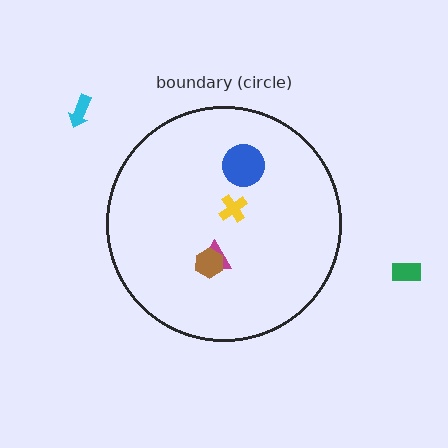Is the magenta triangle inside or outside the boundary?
Inside.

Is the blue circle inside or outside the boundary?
Inside.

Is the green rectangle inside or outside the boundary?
Outside.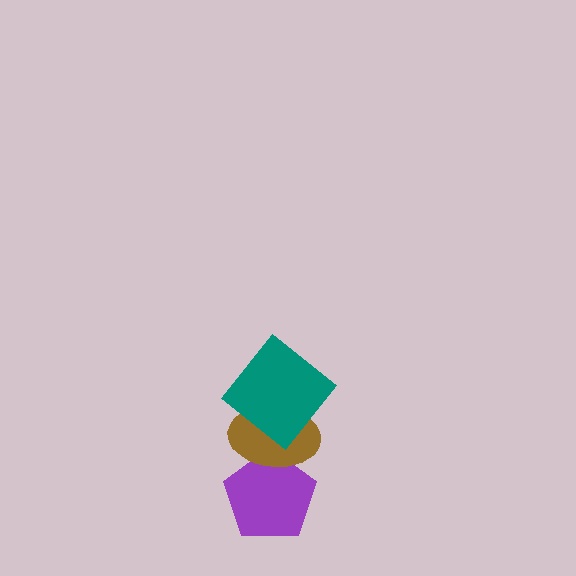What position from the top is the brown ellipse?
The brown ellipse is 2nd from the top.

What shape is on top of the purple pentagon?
The brown ellipse is on top of the purple pentagon.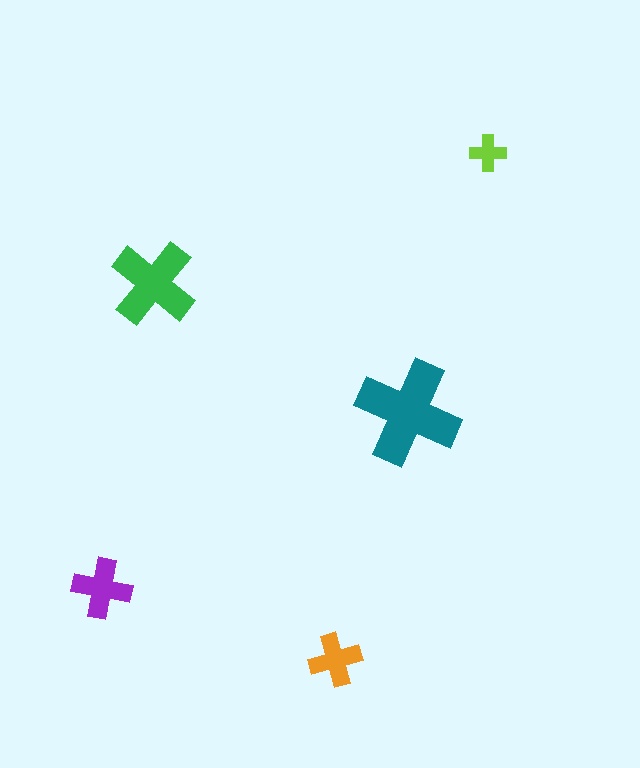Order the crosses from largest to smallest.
the teal one, the green one, the purple one, the orange one, the lime one.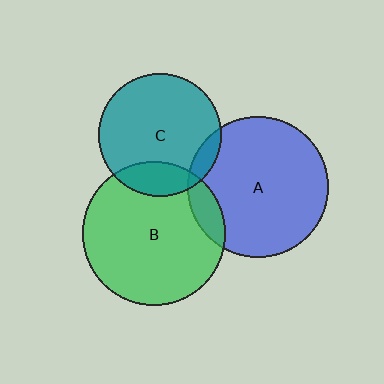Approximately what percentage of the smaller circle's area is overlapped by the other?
Approximately 10%.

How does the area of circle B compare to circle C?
Approximately 1.4 times.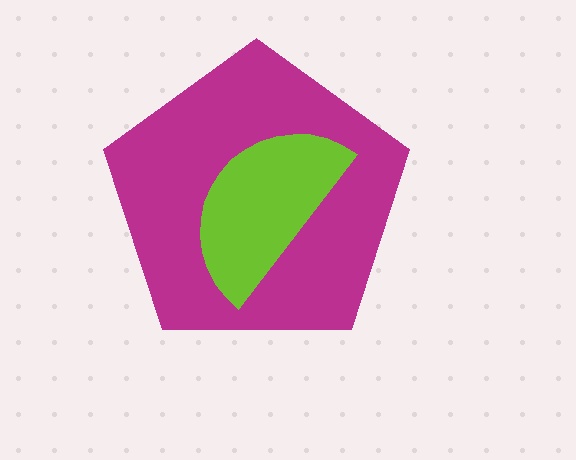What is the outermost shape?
The magenta pentagon.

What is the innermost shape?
The lime semicircle.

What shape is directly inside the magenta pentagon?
The lime semicircle.